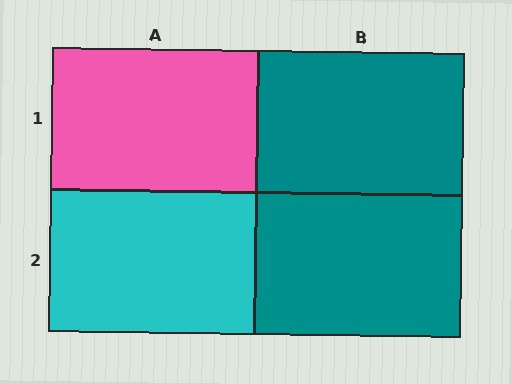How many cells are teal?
2 cells are teal.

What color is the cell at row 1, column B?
Teal.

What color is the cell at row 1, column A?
Pink.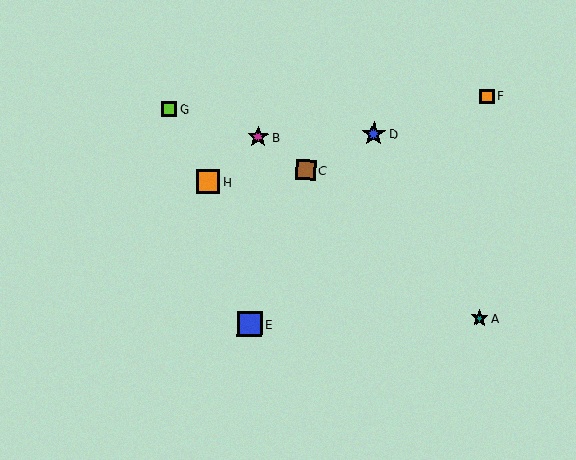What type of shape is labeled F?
Shape F is an orange square.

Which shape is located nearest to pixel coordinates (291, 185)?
The brown square (labeled C) at (306, 170) is nearest to that location.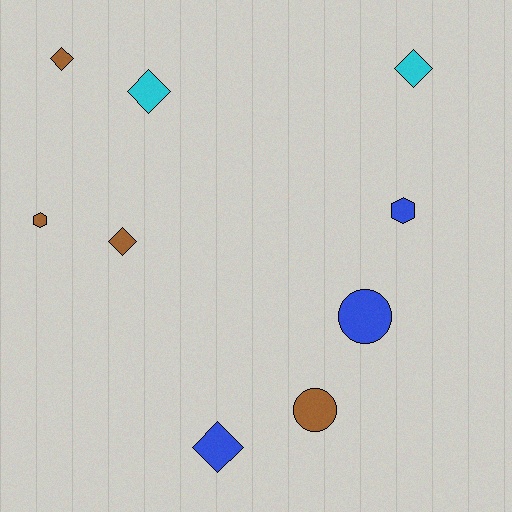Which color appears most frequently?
Brown, with 4 objects.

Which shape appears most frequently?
Diamond, with 5 objects.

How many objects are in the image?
There are 9 objects.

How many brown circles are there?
There is 1 brown circle.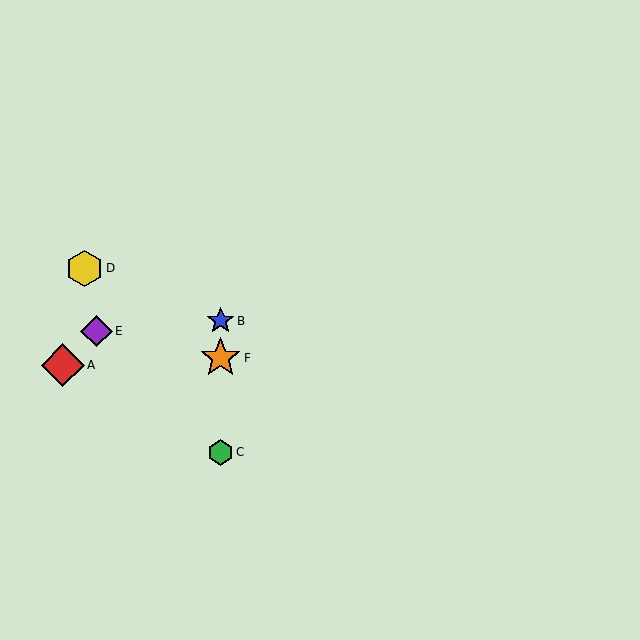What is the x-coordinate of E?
Object E is at x≈96.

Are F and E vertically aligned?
No, F is at x≈221 and E is at x≈96.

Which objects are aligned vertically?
Objects B, C, F are aligned vertically.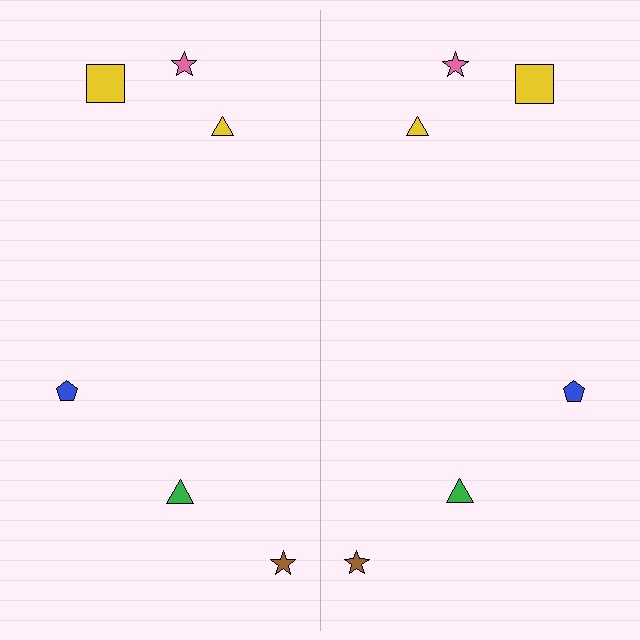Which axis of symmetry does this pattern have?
The pattern has a vertical axis of symmetry running through the center of the image.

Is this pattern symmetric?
Yes, this pattern has bilateral (reflection) symmetry.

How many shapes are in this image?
There are 12 shapes in this image.